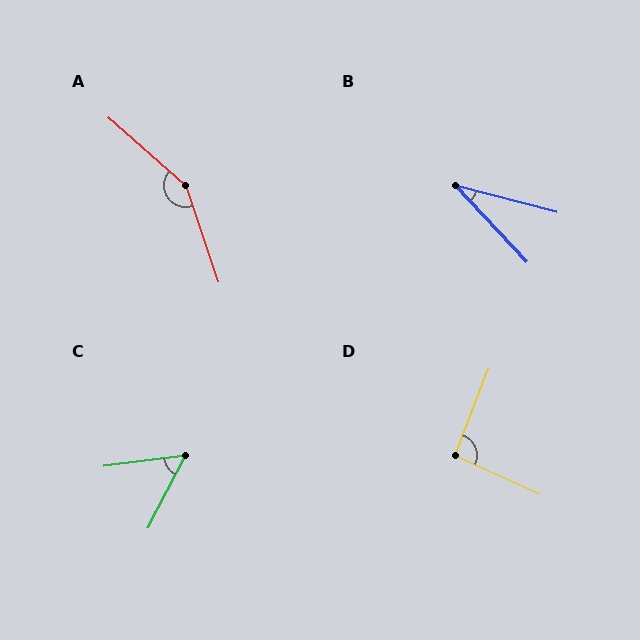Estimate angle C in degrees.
Approximately 55 degrees.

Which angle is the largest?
A, at approximately 150 degrees.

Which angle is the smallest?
B, at approximately 32 degrees.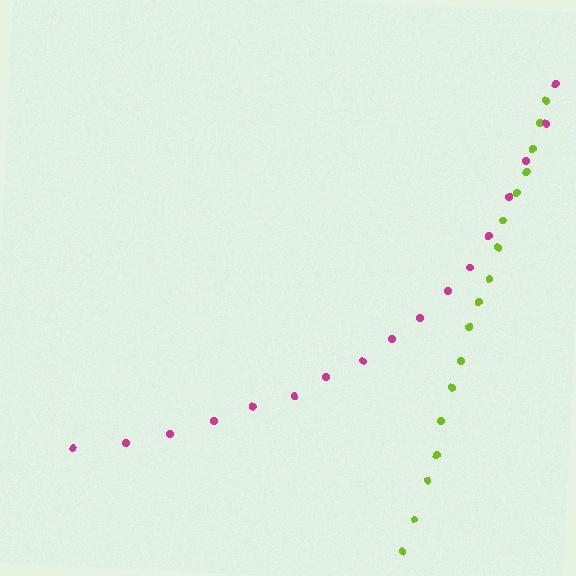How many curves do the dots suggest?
There are 2 distinct paths.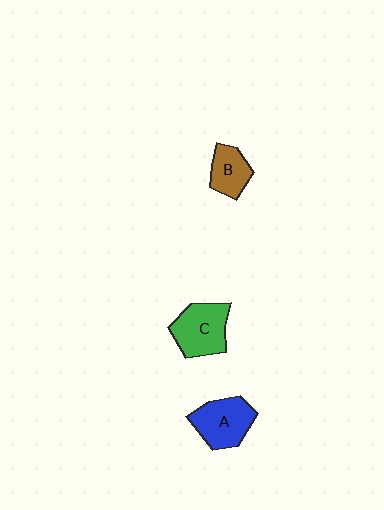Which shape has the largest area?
Shape C (green).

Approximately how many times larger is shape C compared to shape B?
Approximately 1.5 times.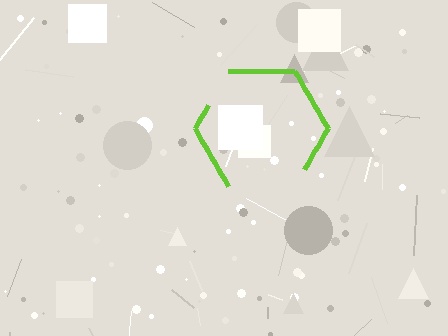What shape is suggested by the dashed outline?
The dashed outline suggests a hexagon.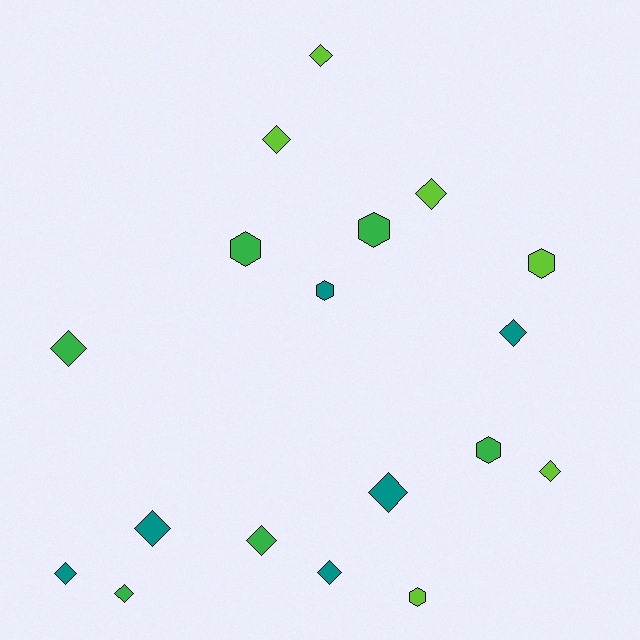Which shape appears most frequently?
Diamond, with 12 objects.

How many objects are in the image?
There are 18 objects.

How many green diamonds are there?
There are 3 green diamonds.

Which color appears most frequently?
Lime, with 6 objects.